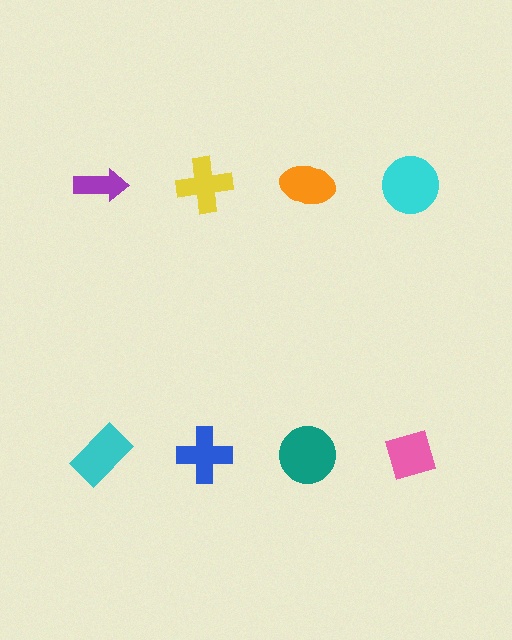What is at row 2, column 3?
A teal circle.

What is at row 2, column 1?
A cyan rectangle.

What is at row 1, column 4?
A cyan circle.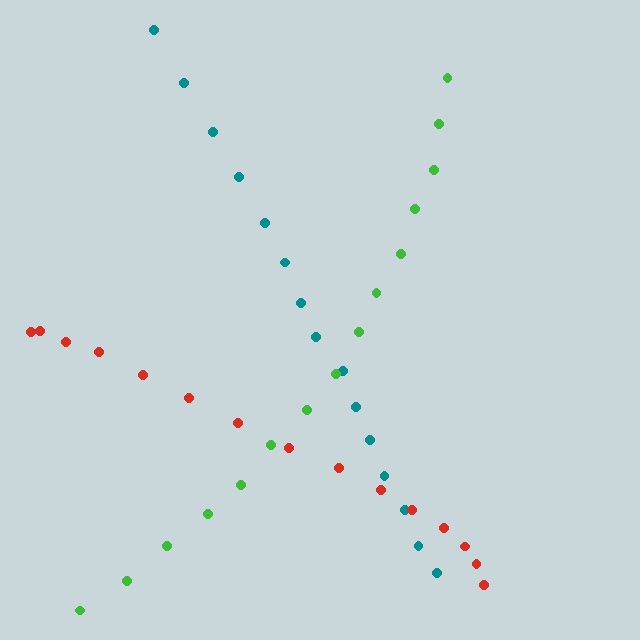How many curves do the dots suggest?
There are 3 distinct paths.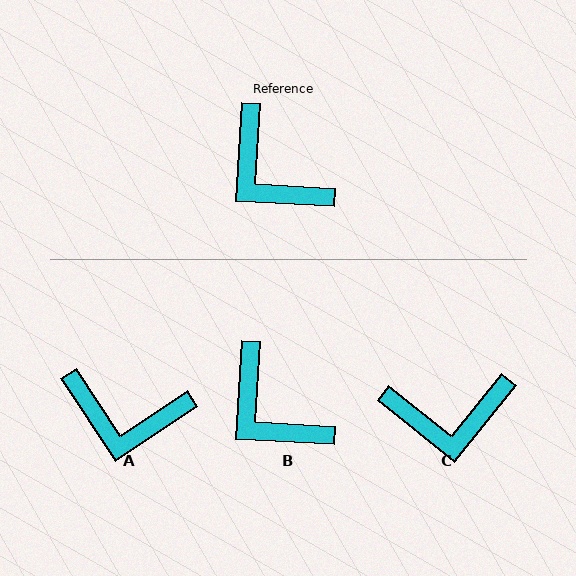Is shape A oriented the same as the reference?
No, it is off by about 37 degrees.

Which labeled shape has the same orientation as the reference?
B.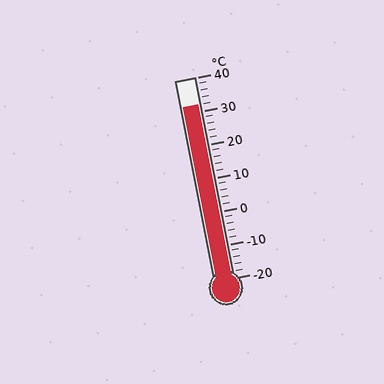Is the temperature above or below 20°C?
The temperature is above 20°C.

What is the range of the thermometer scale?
The thermometer scale ranges from -20°C to 40°C.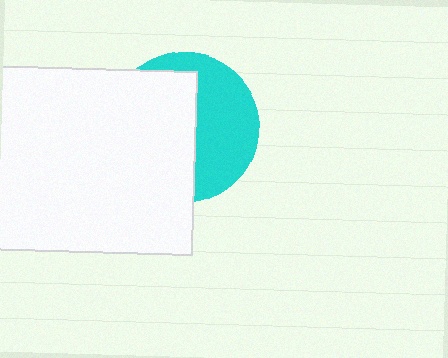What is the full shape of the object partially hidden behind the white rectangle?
The partially hidden object is a cyan circle.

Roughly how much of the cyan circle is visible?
A small part of it is visible (roughly 44%).